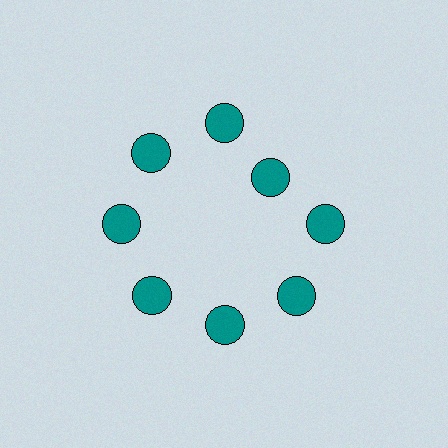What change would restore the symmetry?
The symmetry would be restored by moving it outward, back onto the ring so that all 8 circles sit at equal angles and equal distance from the center.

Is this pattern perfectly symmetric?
No. The 8 teal circles are arranged in a ring, but one element near the 2 o'clock position is pulled inward toward the center, breaking the 8-fold rotational symmetry.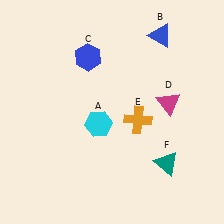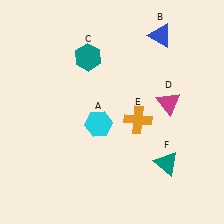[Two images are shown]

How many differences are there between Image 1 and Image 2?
There is 1 difference between the two images.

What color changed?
The hexagon (C) changed from blue in Image 1 to teal in Image 2.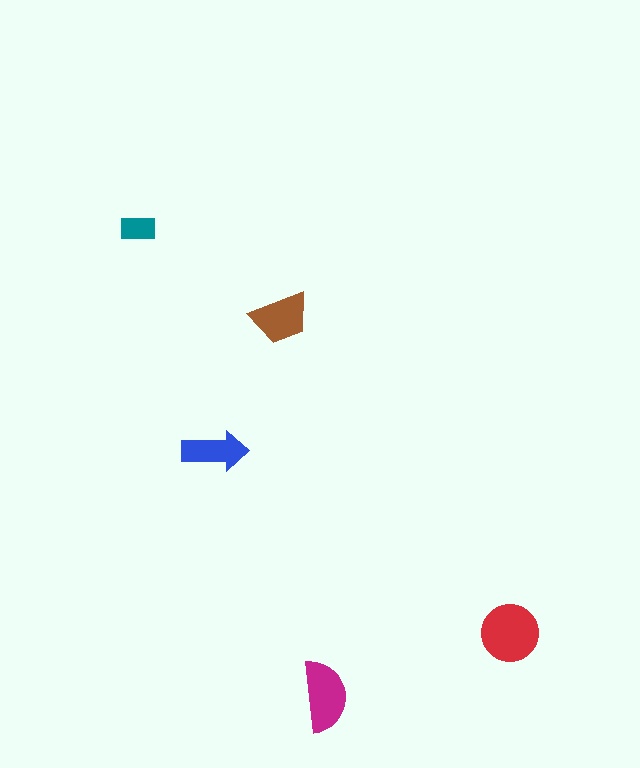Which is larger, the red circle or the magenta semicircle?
The red circle.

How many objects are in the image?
There are 5 objects in the image.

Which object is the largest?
The red circle.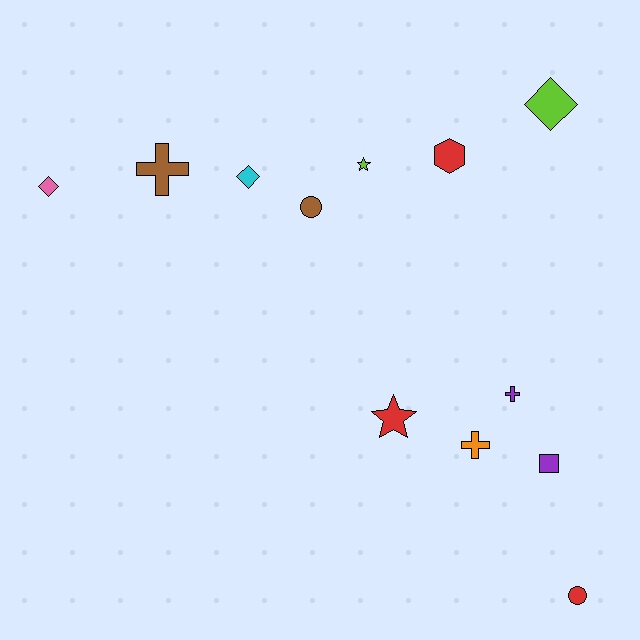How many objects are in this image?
There are 12 objects.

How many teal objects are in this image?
There are no teal objects.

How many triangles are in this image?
There are no triangles.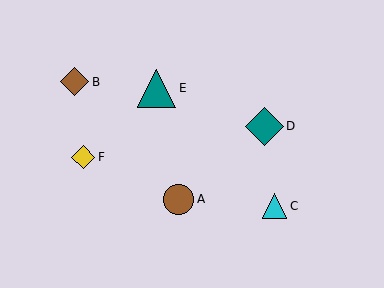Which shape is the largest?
The teal diamond (labeled D) is the largest.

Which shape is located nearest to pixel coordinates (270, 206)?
The cyan triangle (labeled C) at (275, 206) is nearest to that location.